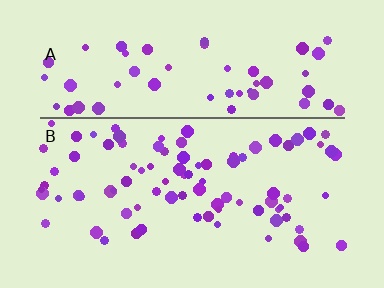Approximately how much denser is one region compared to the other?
Approximately 1.3× — region B over region A.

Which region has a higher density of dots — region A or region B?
B (the bottom).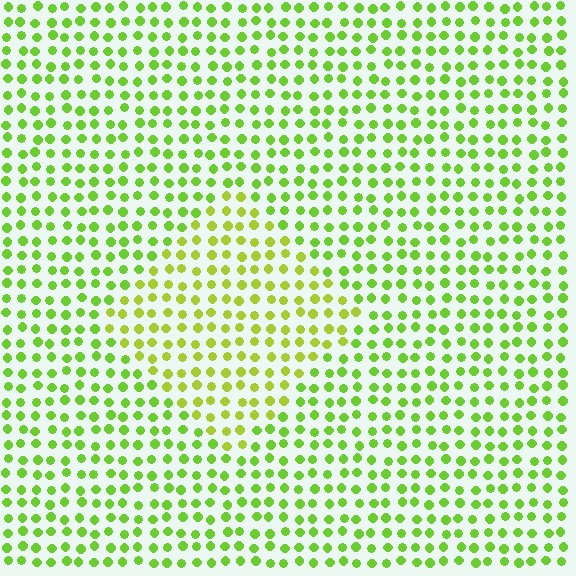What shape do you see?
I see a diamond.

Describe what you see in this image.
The image is filled with small lime elements in a uniform arrangement. A diamond-shaped region is visible where the elements are tinted to a slightly different hue, forming a subtle color boundary.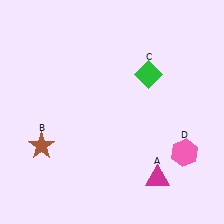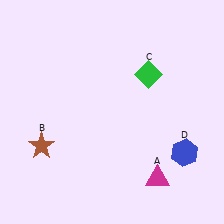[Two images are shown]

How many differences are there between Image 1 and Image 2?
There is 1 difference between the two images.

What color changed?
The hexagon (D) changed from pink in Image 1 to blue in Image 2.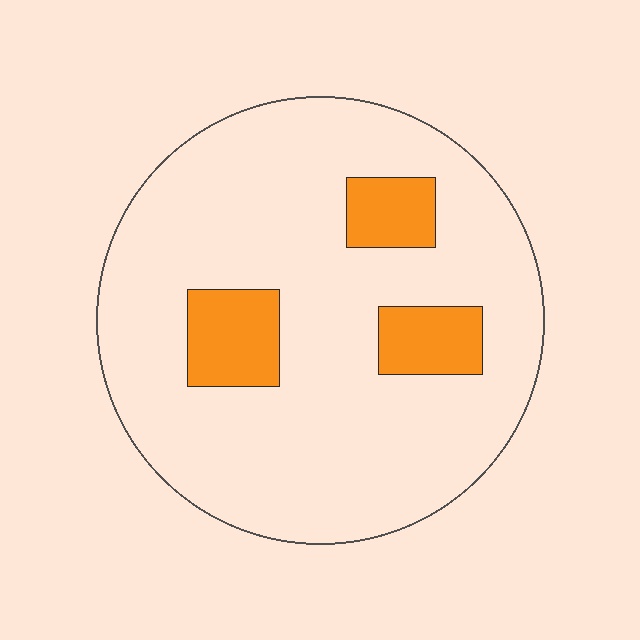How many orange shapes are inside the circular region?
3.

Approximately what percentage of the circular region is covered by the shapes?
Approximately 15%.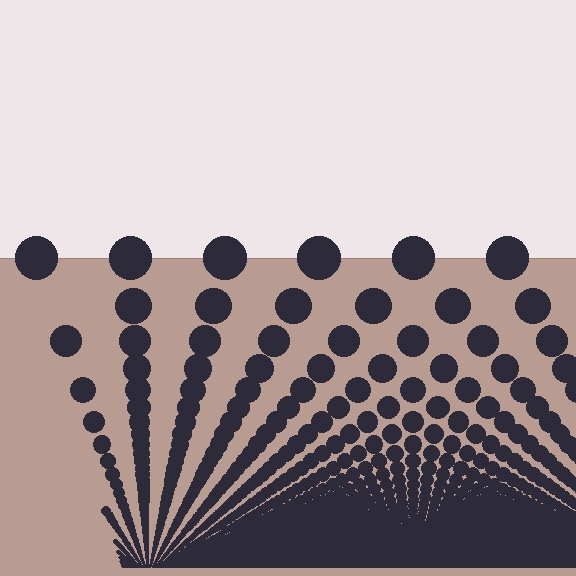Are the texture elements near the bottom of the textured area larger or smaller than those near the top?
Smaller. The gradient is inverted — elements near the bottom are smaller and denser.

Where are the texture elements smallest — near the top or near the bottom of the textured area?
Near the bottom.